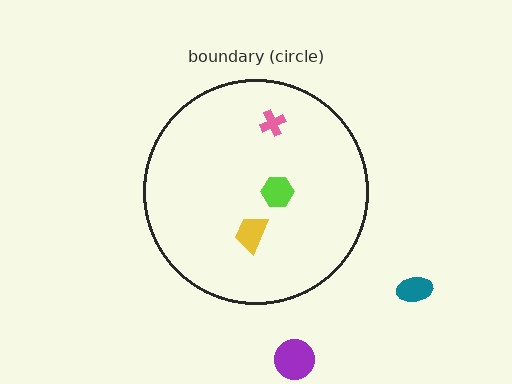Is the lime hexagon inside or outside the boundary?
Inside.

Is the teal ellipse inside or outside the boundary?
Outside.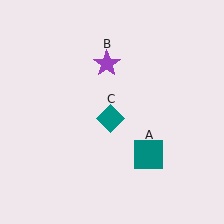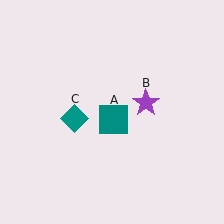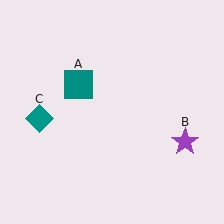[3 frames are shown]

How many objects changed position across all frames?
3 objects changed position: teal square (object A), purple star (object B), teal diamond (object C).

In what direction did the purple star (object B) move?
The purple star (object B) moved down and to the right.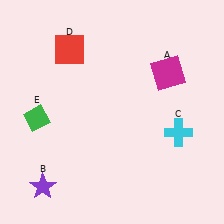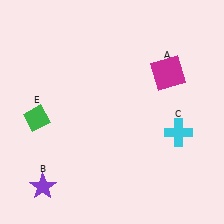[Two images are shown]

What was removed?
The red square (D) was removed in Image 2.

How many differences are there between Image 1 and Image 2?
There is 1 difference between the two images.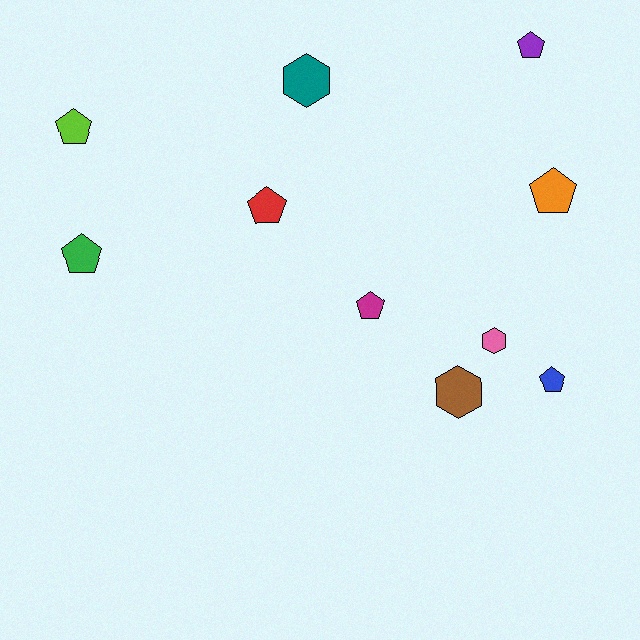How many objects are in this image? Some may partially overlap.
There are 10 objects.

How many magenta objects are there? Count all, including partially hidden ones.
There is 1 magenta object.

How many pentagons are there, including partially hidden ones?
There are 7 pentagons.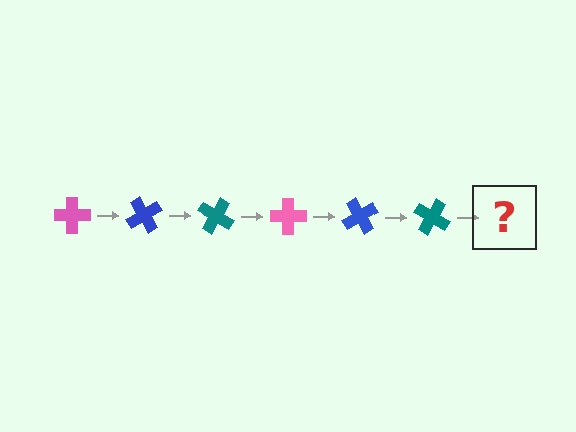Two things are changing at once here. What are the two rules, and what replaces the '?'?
The two rules are that it rotates 60 degrees each step and the color cycles through pink, blue, and teal. The '?' should be a pink cross, rotated 360 degrees from the start.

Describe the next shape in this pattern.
It should be a pink cross, rotated 360 degrees from the start.